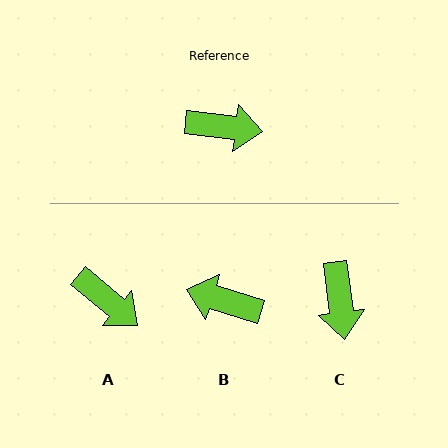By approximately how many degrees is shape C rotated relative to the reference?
Approximately 76 degrees clockwise.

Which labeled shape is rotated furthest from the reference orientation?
B, about 170 degrees away.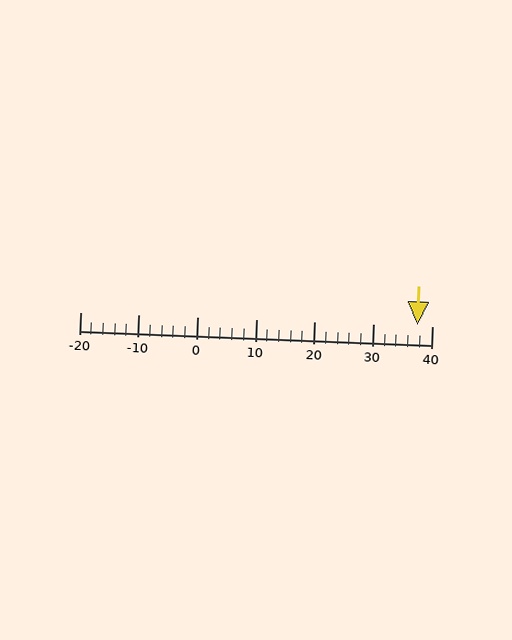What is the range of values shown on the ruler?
The ruler shows values from -20 to 40.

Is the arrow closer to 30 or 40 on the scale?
The arrow is closer to 40.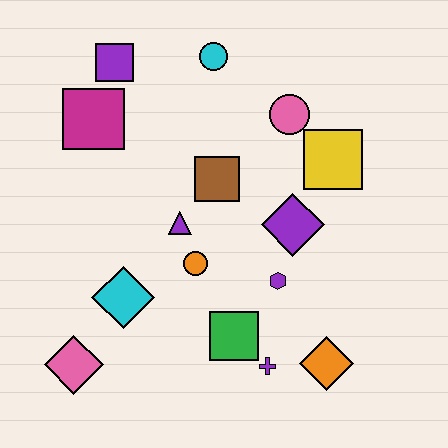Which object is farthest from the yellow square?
The pink diamond is farthest from the yellow square.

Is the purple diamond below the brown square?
Yes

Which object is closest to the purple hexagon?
The purple diamond is closest to the purple hexagon.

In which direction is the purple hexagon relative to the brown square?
The purple hexagon is below the brown square.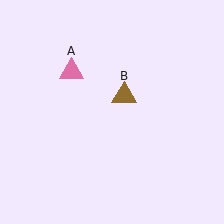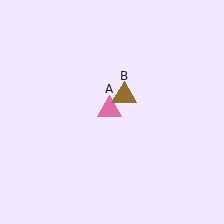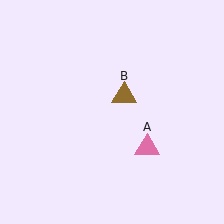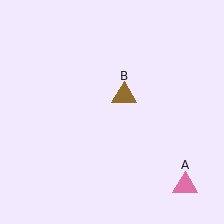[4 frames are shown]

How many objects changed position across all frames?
1 object changed position: pink triangle (object A).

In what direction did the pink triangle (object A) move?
The pink triangle (object A) moved down and to the right.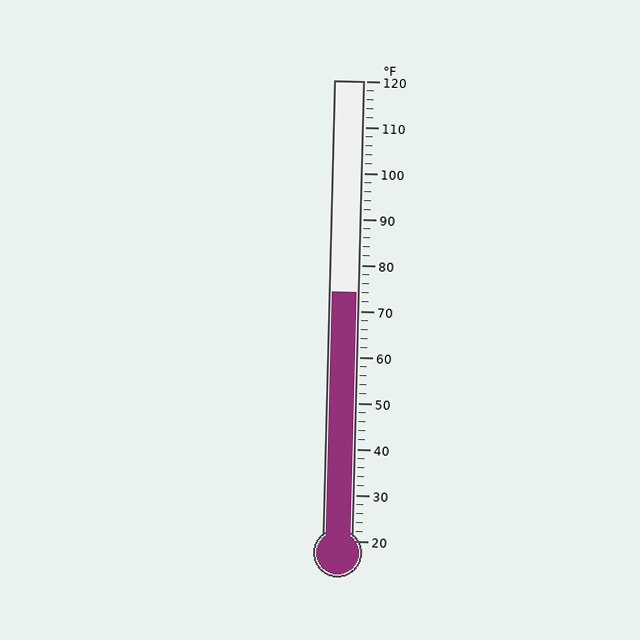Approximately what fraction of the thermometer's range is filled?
The thermometer is filled to approximately 55% of its range.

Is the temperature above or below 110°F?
The temperature is below 110°F.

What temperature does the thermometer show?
The thermometer shows approximately 74°F.